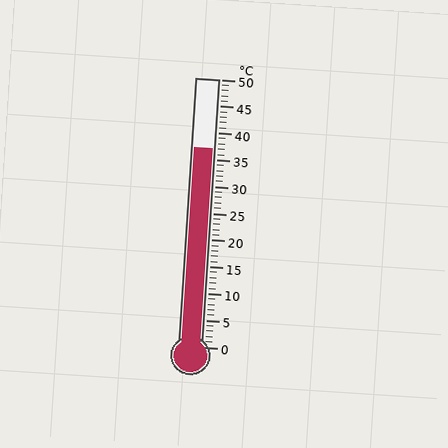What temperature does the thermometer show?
The thermometer shows approximately 37°C.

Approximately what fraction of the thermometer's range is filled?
The thermometer is filled to approximately 75% of its range.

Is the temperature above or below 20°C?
The temperature is above 20°C.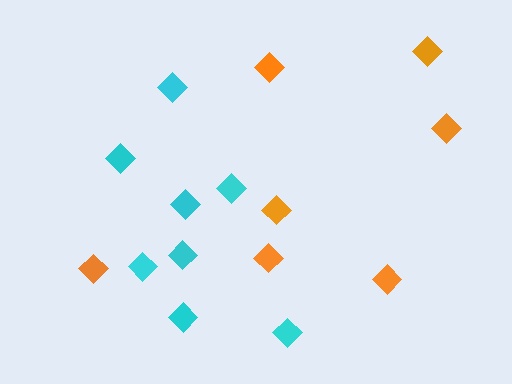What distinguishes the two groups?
There are 2 groups: one group of cyan diamonds (8) and one group of orange diamonds (7).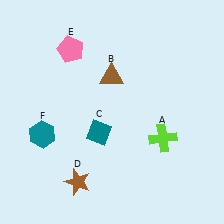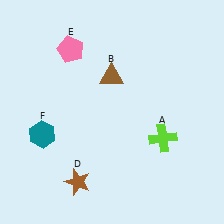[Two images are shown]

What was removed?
The teal diamond (C) was removed in Image 2.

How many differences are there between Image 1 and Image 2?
There is 1 difference between the two images.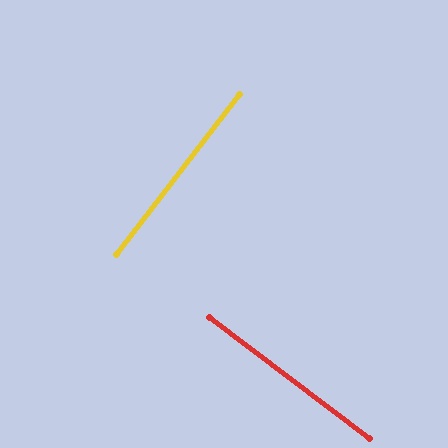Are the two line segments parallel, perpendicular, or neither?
Perpendicular — they meet at approximately 89°.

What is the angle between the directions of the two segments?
Approximately 89 degrees.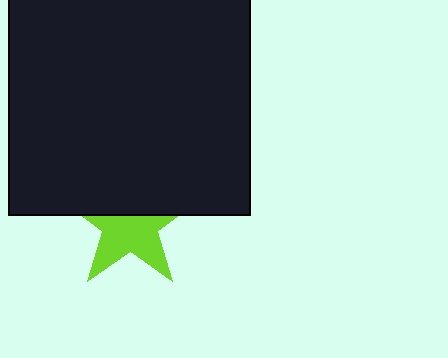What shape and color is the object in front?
The object in front is a black rectangle.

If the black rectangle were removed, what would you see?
You would see the complete lime star.